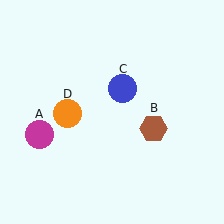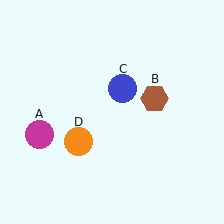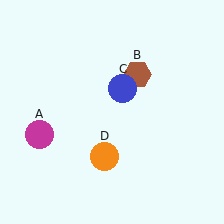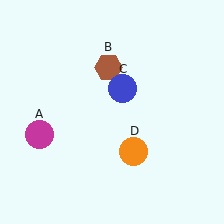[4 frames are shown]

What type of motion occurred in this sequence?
The brown hexagon (object B), orange circle (object D) rotated counterclockwise around the center of the scene.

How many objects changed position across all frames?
2 objects changed position: brown hexagon (object B), orange circle (object D).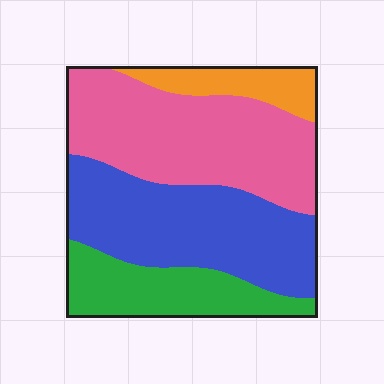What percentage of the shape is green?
Green covers roughly 20% of the shape.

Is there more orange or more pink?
Pink.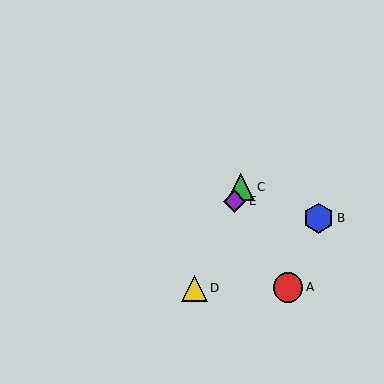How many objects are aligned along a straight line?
3 objects (C, D, E) are aligned along a straight line.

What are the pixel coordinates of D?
Object D is at (194, 288).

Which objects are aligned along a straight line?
Objects C, D, E are aligned along a straight line.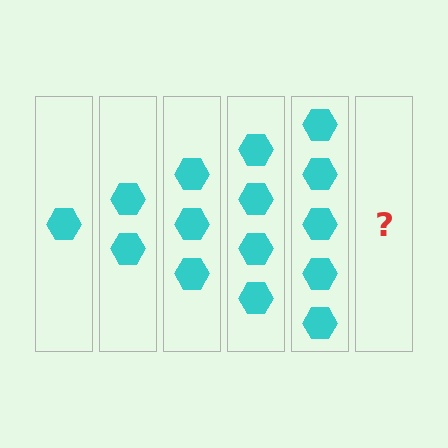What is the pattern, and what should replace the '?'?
The pattern is that each step adds one more hexagon. The '?' should be 6 hexagons.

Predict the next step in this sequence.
The next step is 6 hexagons.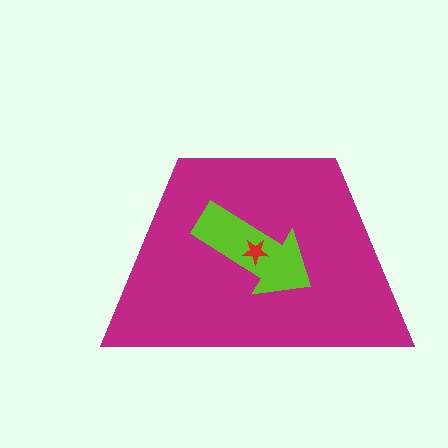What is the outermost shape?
The magenta trapezoid.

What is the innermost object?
The red star.